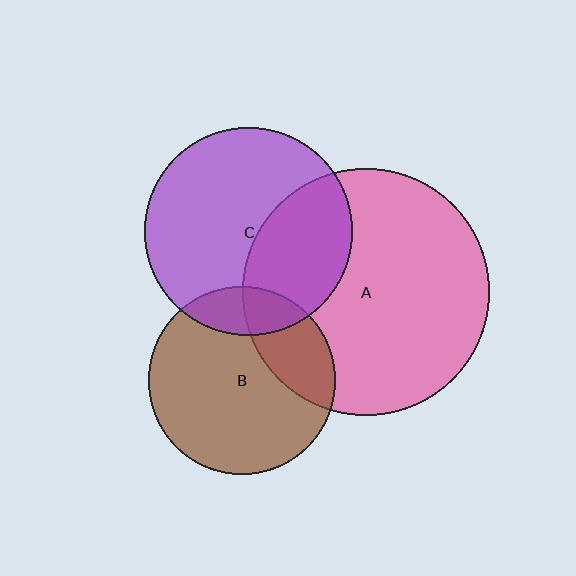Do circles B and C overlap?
Yes.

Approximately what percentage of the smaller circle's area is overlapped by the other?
Approximately 15%.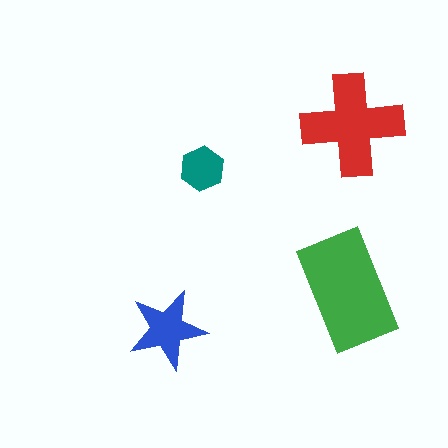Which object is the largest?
The green rectangle.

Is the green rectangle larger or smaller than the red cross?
Larger.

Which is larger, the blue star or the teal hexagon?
The blue star.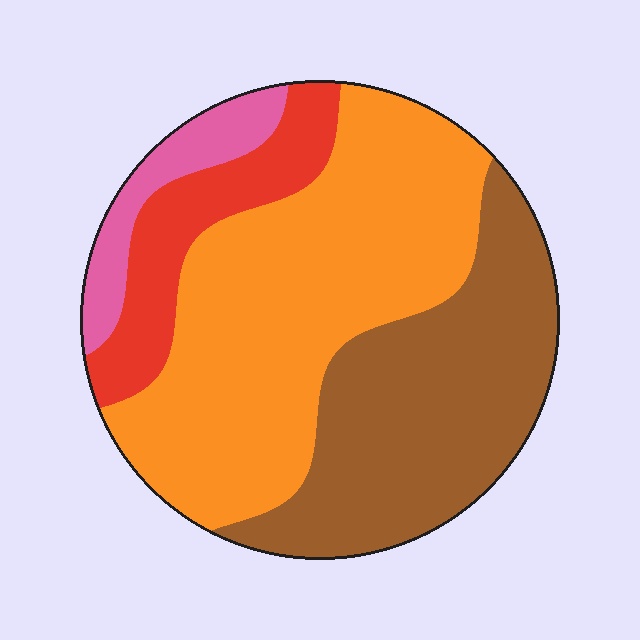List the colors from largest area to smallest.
From largest to smallest: orange, brown, red, pink.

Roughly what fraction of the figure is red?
Red covers roughly 15% of the figure.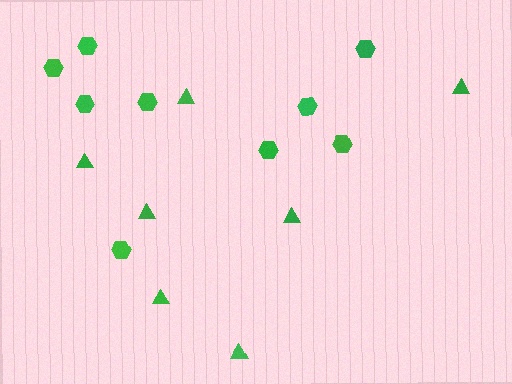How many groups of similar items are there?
There are 2 groups: one group of triangles (7) and one group of hexagons (9).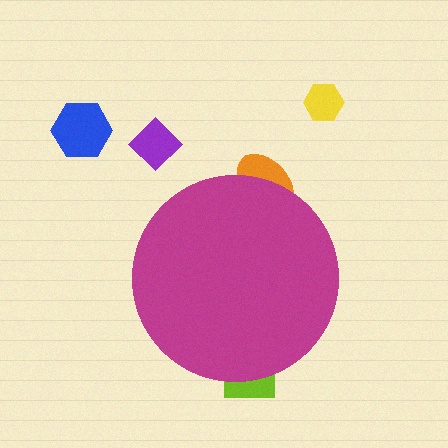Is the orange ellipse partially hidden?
Yes, the orange ellipse is partially hidden behind the magenta circle.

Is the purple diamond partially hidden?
No, the purple diamond is fully visible.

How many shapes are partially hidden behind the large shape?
2 shapes are partially hidden.